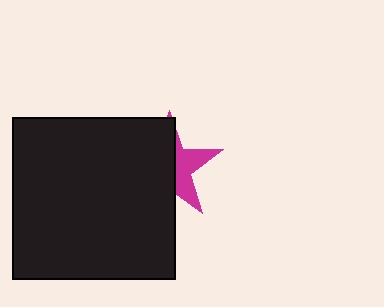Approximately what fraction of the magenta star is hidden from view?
Roughly 62% of the magenta star is hidden behind the black square.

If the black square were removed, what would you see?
You would see the complete magenta star.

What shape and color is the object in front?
The object in front is a black square.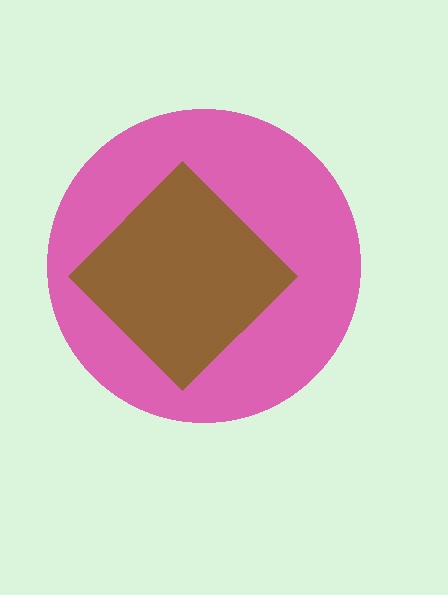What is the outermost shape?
The pink circle.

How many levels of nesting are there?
2.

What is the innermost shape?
The brown diamond.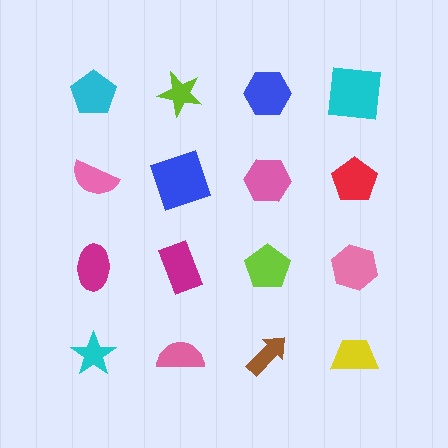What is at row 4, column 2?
A pink semicircle.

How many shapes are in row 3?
4 shapes.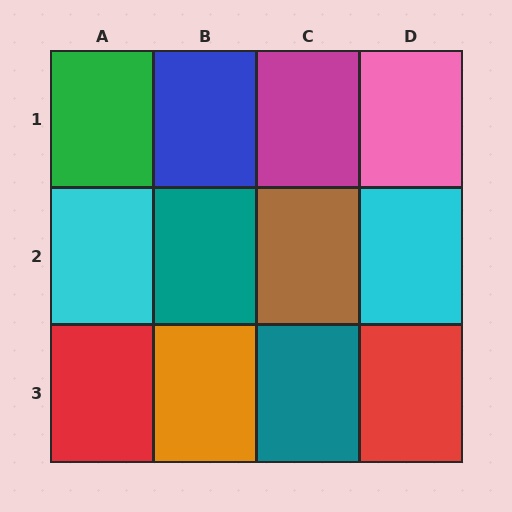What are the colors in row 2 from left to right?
Cyan, teal, brown, cyan.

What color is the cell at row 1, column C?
Magenta.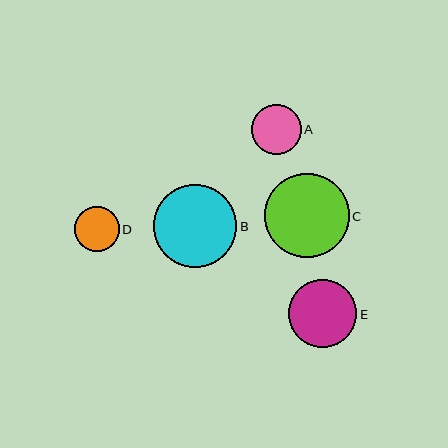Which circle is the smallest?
Circle D is the smallest with a size of approximately 45 pixels.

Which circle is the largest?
Circle C is the largest with a size of approximately 84 pixels.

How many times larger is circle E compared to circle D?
Circle E is approximately 1.5 times the size of circle D.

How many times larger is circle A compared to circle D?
Circle A is approximately 1.1 times the size of circle D.